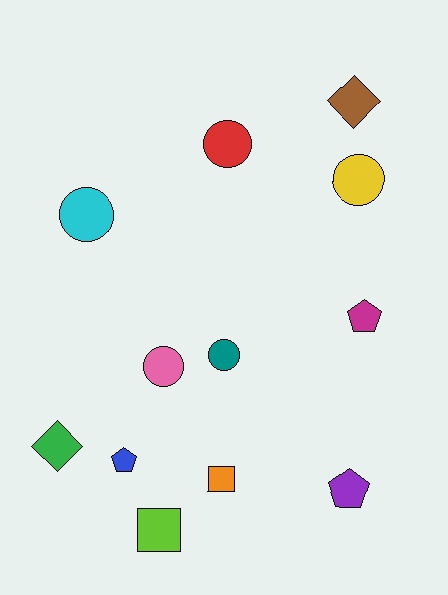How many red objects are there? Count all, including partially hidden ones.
There is 1 red object.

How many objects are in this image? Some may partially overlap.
There are 12 objects.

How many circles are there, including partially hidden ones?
There are 5 circles.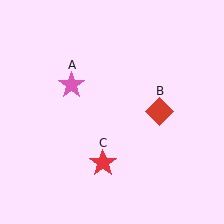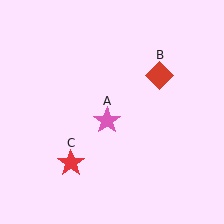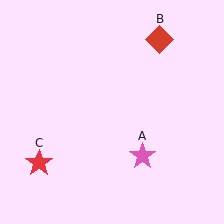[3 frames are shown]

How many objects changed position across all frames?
3 objects changed position: pink star (object A), red diamond (object B), red star (object C).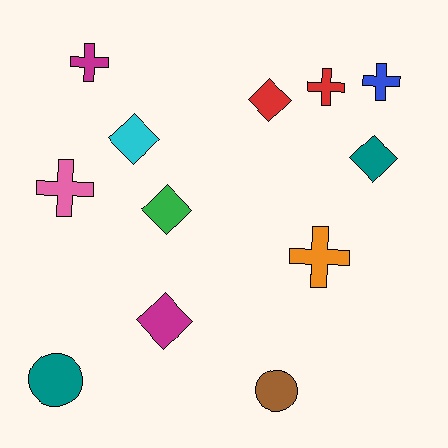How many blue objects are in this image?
There is 1 blue object.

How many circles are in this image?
There are 2 circles.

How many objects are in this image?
There are 12 objects.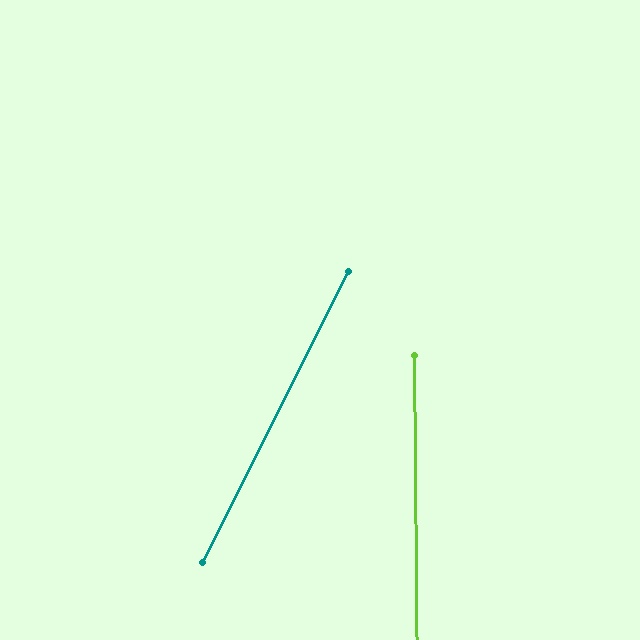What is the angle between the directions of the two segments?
Approximately 27 degrees.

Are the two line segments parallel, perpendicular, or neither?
Neither parallel nor perpendicular — they differ by about 27°.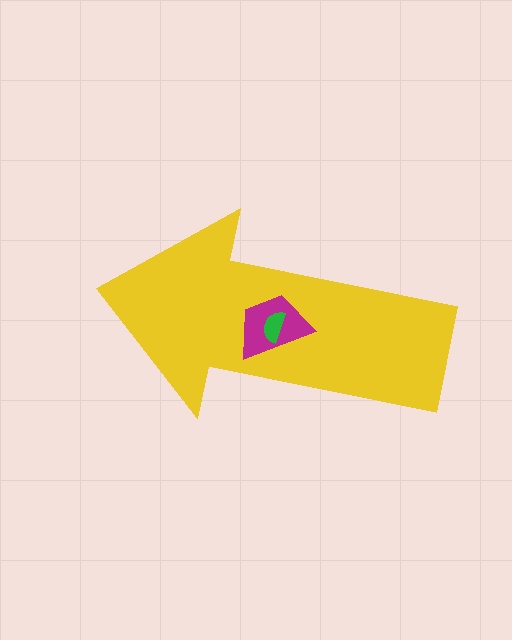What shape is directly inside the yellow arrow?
The magenta trapezoid.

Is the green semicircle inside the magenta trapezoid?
Yes.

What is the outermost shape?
The yellow arrow.